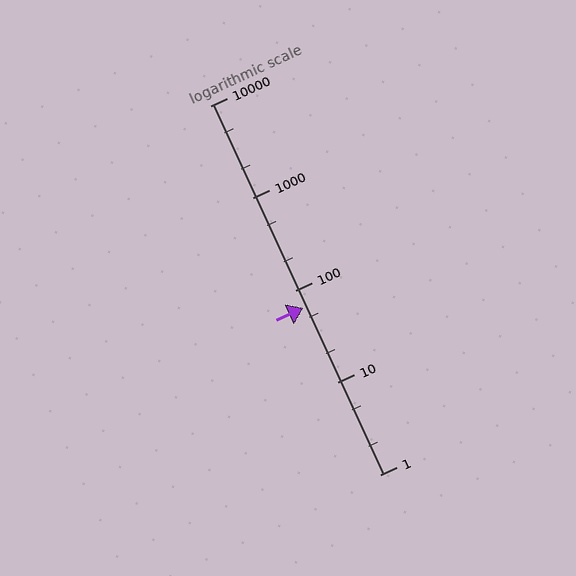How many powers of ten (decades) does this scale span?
The scale spans 4 decades, from 1 to 10000.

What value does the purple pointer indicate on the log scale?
The pointer indicates approximately 64.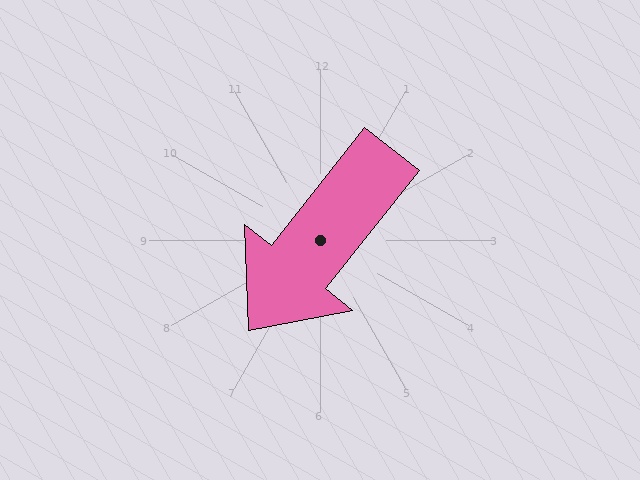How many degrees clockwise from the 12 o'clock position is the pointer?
Approximately 218 degrees.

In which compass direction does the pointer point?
Southwest.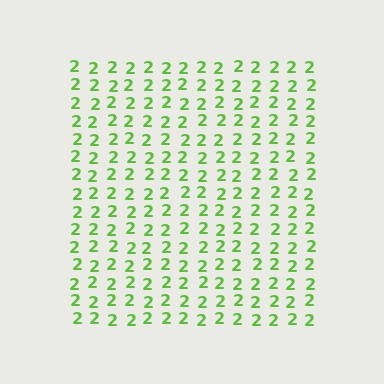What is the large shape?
The large shape is a square.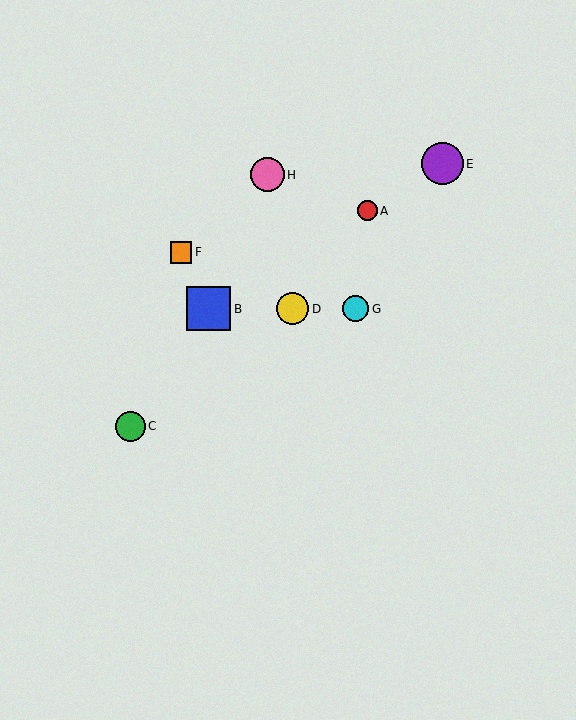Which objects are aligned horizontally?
Objects B, D, G are aligned horizontally.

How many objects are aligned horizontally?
3 objects (B, D, G) are aligned horizontally.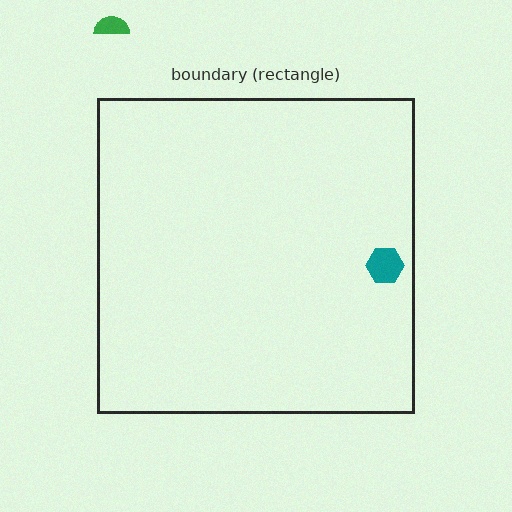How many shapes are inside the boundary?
1 inside, 1 outside.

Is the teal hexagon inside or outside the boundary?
Inside.